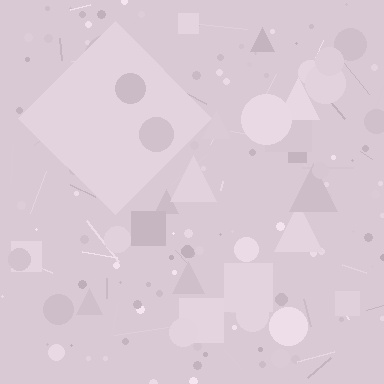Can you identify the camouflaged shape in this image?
The camouflaged shape is a diamond.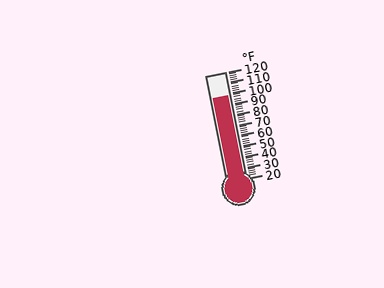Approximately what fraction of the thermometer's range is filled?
The thermometer is filled to approximately 80% of its range.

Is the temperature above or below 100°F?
The temperature is below 100°F.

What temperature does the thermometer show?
The thermometer shows approximately 98°F.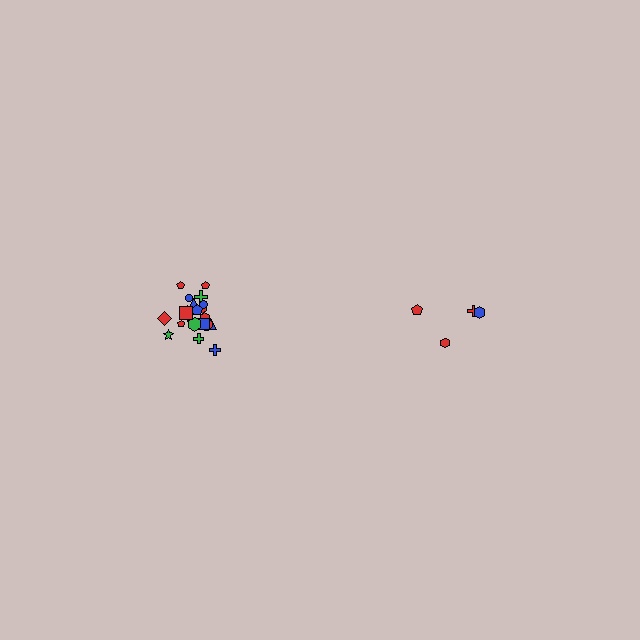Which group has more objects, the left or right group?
The left group.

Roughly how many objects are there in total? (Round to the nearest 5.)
Roughly 25 objects in total.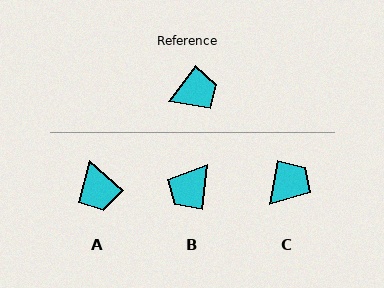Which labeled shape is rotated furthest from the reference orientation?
B, about 149 degrees away.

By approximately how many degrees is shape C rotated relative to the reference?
Approximately 27 degrees counter-clockwise.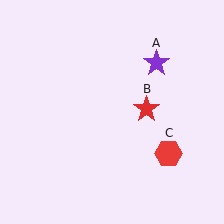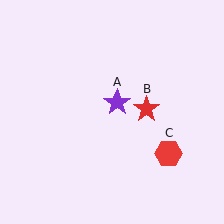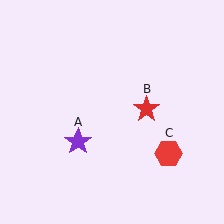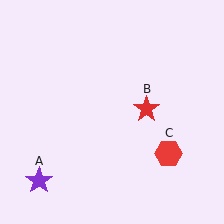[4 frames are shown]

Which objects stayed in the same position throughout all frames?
Red star (object B) and red hexagon (object C) remained stationary.